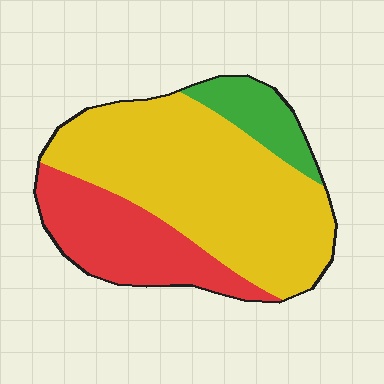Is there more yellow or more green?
Yellow.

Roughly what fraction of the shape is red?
Red covers roughly 25% of the shape.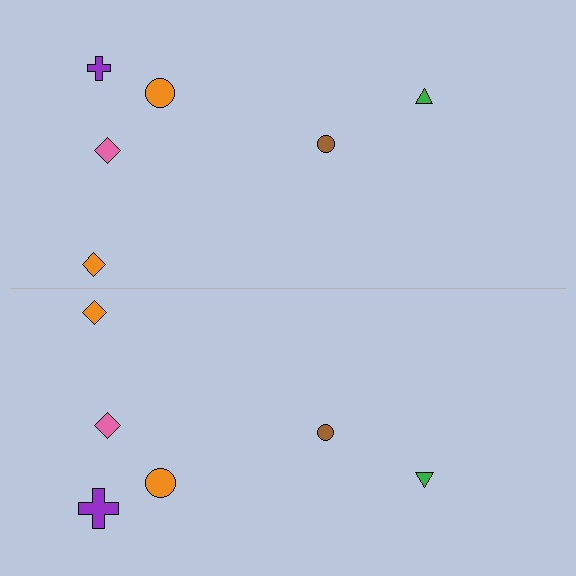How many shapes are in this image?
There are 12 shapes in this image.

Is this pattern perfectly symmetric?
No, the pattern is not perfectly symmetric. The purple cross on the bottom side has a different size than its mirror counterpart.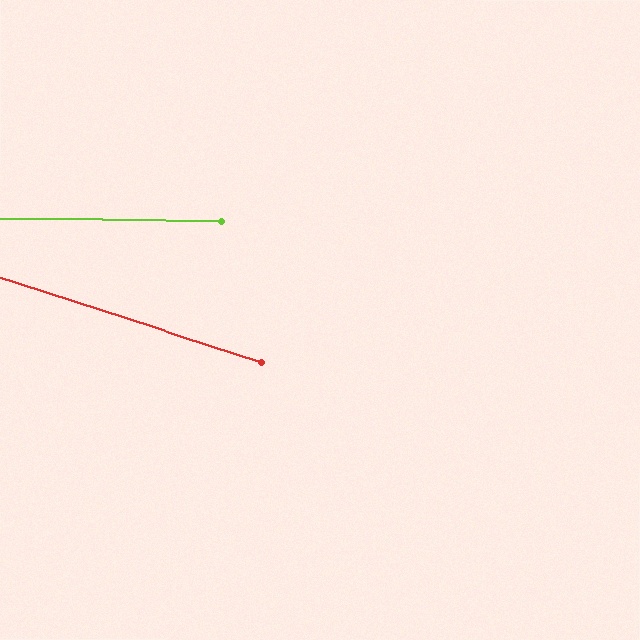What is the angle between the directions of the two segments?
Approximately 17 degrees.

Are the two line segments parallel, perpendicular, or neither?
Neither parallel nor perpendicular — they differ by about 17°.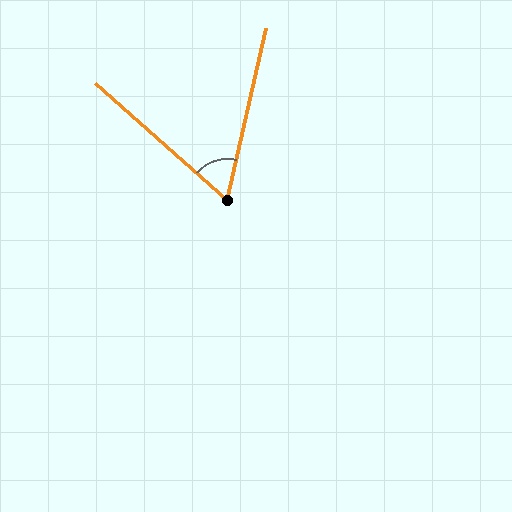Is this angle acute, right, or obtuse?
It is acute.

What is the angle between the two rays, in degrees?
Approximately 61 degrees.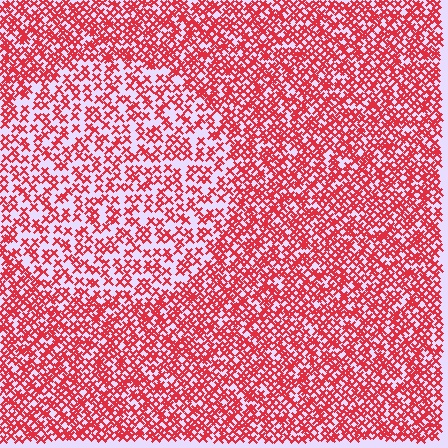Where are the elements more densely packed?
The elements are more densely packed outside the circle boundary.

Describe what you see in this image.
The image contains small red elements arranged at two different densities. A circle-shaped region is visible where the elements are less densely packed than the surrounding area.